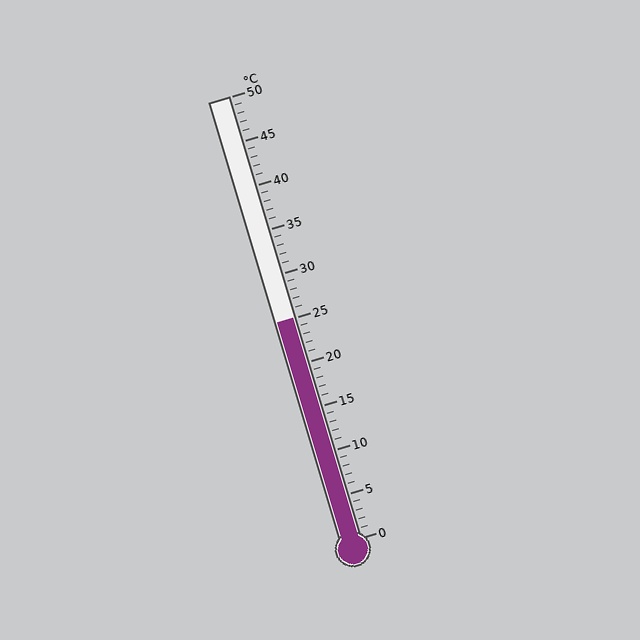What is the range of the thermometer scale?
The thermometer scale ranges from 0°C to 50°C.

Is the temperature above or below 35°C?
The temperature is below 35°C.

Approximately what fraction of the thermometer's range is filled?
The thermometer is filled to approximately 50% of its range.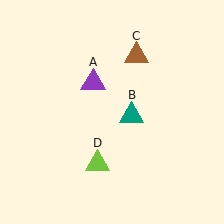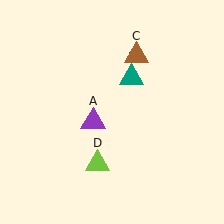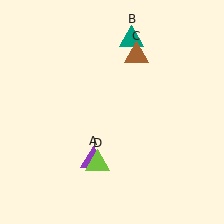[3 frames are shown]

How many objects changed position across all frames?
2 objects changed position: purple triangle (object A), teal triangle (object B).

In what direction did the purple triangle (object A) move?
The purple triangle (object A) moved down.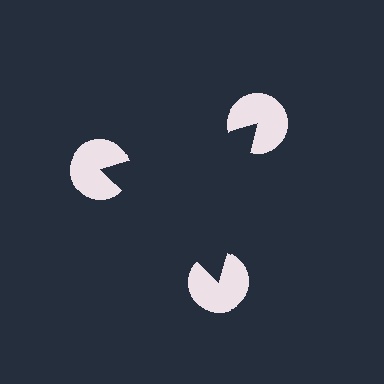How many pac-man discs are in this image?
There are 3 — one at each vertex of the illusory triangle.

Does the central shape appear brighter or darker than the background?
It typically appears slightly darker than the background, even though no actual brightness change is drawn.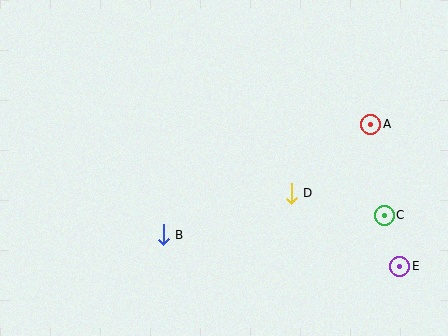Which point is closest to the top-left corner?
Point B is closest to the top-left corner.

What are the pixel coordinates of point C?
Point C is at (384, 215).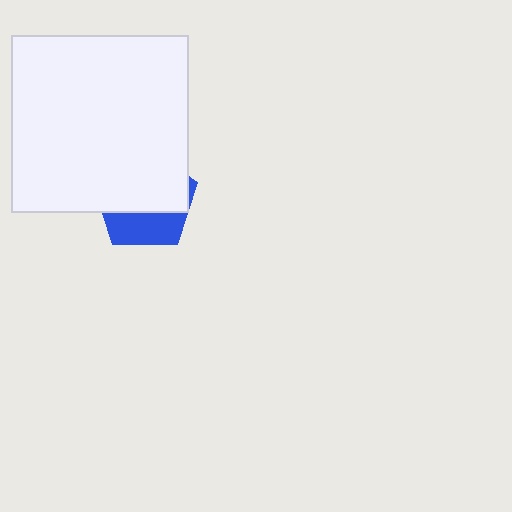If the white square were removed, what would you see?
You would see the complete blue pentagon.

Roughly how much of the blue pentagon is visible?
A small part of it is visible (roughly 34%).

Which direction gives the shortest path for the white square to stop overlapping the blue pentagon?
Moving up gives the shortest separation.